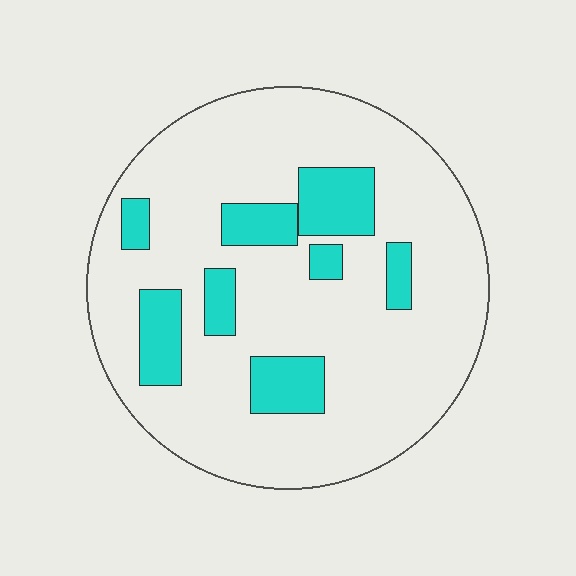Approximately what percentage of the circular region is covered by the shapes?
Approximately 20%.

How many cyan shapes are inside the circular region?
8.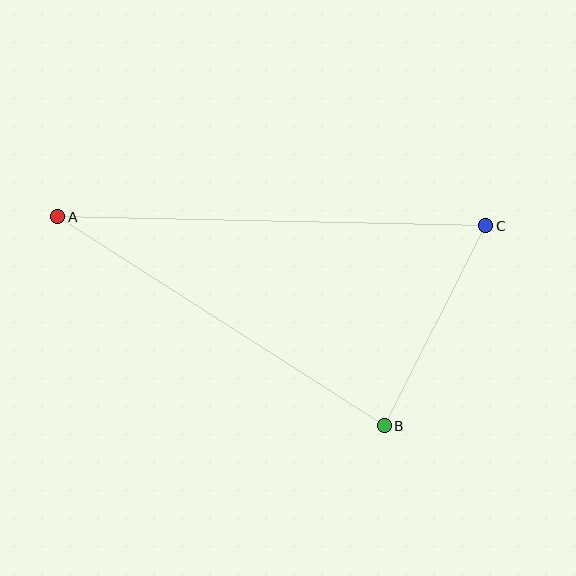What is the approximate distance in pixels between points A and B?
The distance between A and B is approximately 388 pixels.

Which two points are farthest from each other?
Points A and C are farthest from each other.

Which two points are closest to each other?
Points B and C are closest to each other.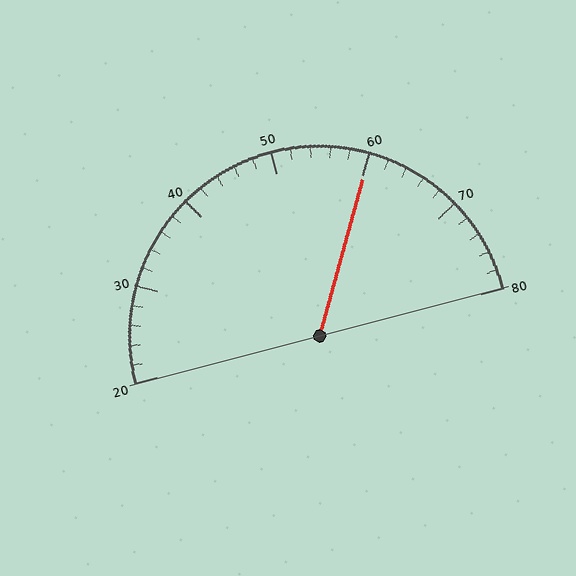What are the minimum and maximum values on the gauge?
The gauge ranges from 20 to 80.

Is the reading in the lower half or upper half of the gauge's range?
The reading is in the upper half of the range (20 to 80).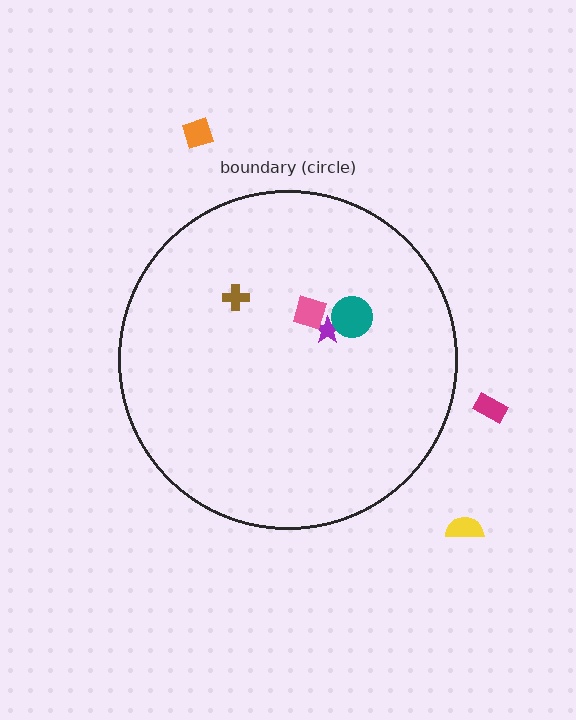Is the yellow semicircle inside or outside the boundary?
Outside.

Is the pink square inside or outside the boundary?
Inside.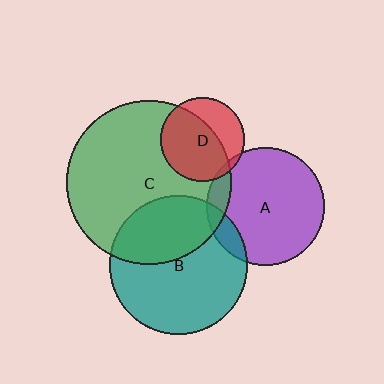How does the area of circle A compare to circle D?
Approximately 1.9 times.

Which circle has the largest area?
Circle C (green).